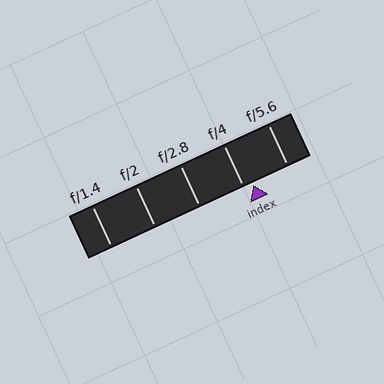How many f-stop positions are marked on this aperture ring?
There are 5 f-stop positions marked.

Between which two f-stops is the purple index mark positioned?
The index mark is between f/4 and f/5.6.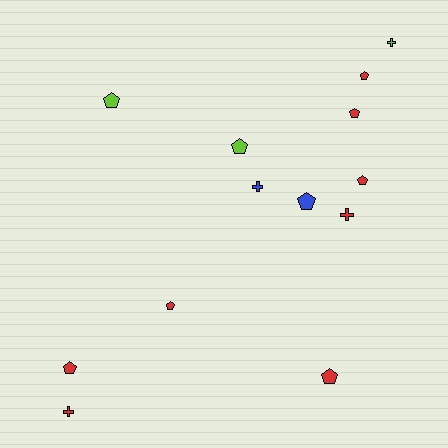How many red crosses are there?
There are 2 red crosses.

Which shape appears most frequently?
Pentagon, with 9 objects.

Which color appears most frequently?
Red, with 8 objects.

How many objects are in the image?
There are 13 objects.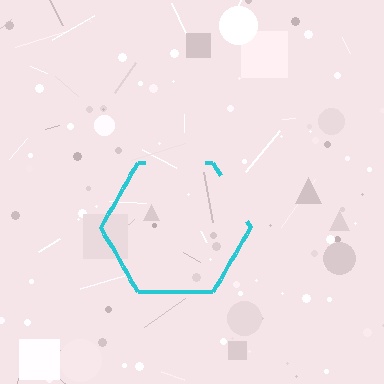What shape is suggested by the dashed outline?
The dashed outline suggests a hexagon.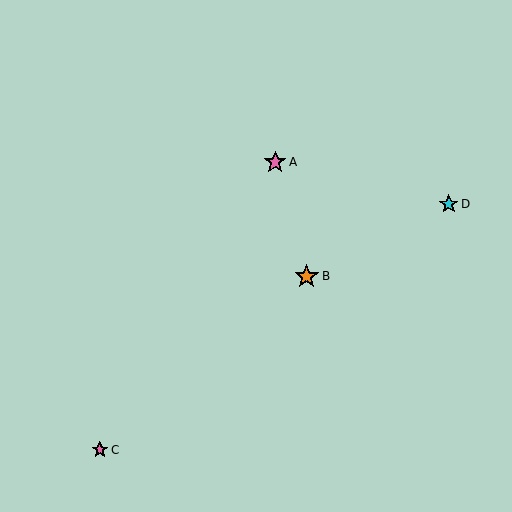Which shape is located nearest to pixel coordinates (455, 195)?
The cyan star (labeled D) at (449, 204) is nearest to that location.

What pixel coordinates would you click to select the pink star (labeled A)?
Click at (275, 162) to select the pink star A.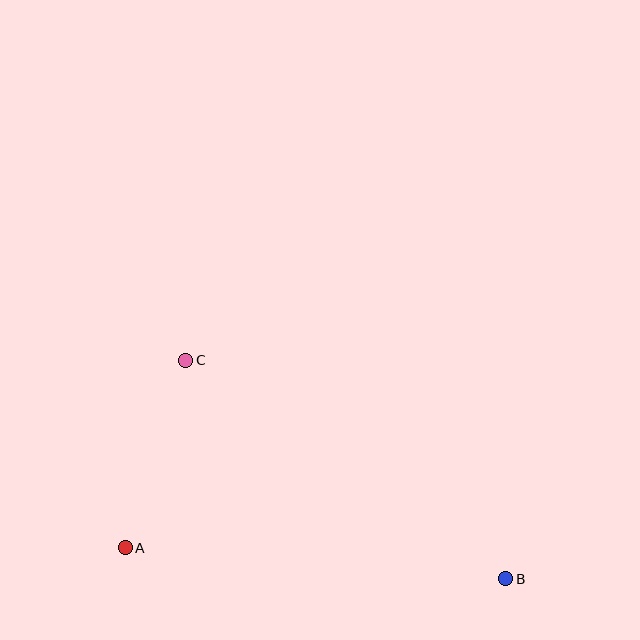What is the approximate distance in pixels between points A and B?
The distance between A and B is approximately 382 pixels.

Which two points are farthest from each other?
Points B and C are farthest from each other.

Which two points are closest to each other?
Points A and C are closest to each other.